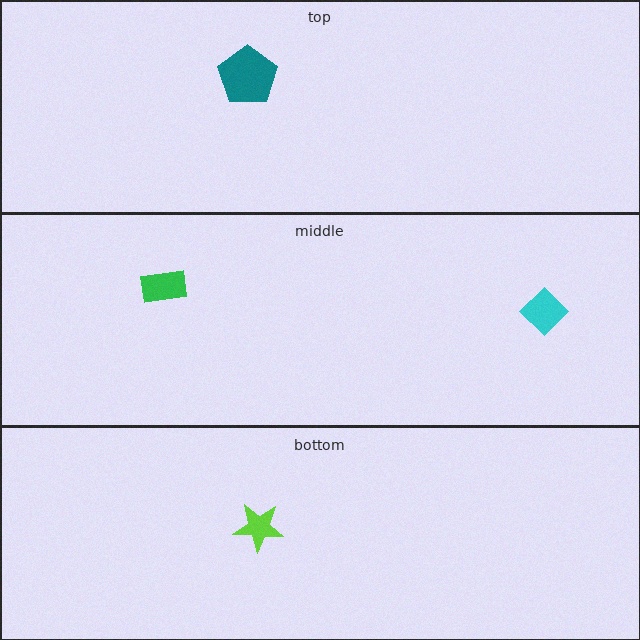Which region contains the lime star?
The bottom region.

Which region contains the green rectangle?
The middle region.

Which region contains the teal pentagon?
The top region.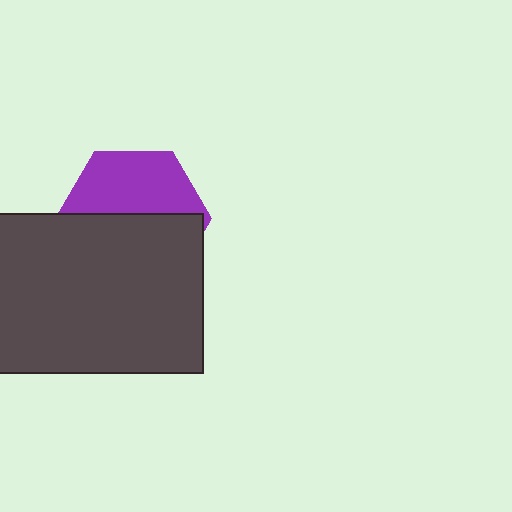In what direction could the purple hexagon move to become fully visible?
The purple hexagon could move up. That would shift it out from behind the dark gray rectangle entirely.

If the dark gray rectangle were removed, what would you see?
You would see the complete purple hexagon.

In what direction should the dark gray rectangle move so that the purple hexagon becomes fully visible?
The dark gray rectangle should move down. That is the shortest direction to clear the overlap and leave the purple hexagon fully visible.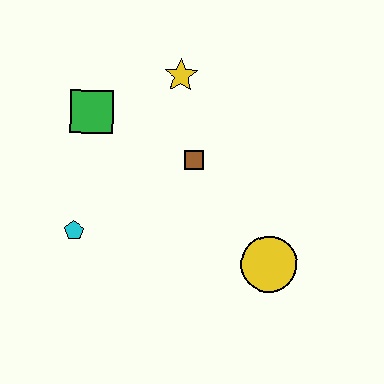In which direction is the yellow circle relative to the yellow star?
The yellow circle is below the yellow star.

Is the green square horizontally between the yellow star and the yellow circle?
No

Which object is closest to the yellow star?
The brown square is closest to the yellow star.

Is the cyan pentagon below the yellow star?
Yes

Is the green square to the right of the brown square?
No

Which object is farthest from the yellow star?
The yellow circle is farthest from the yellow star.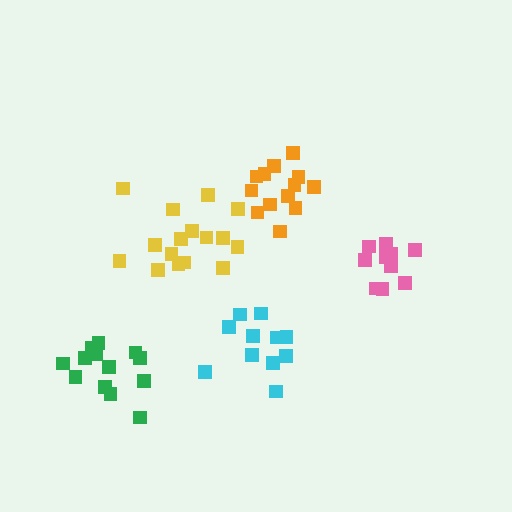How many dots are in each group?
Group 1: 13 dots, Group 2: 11 dots, Group 3: 10 dots, Group 4: 16 dots, Group 5: 13 dots (63 total).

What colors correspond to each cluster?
The clusters are colored: green, cyan, pink, yellow, orange.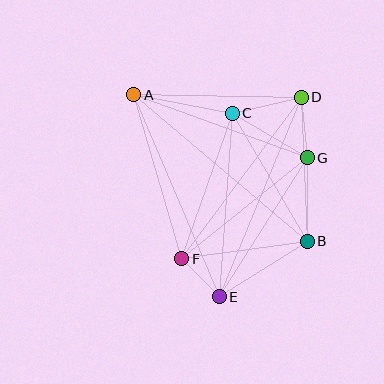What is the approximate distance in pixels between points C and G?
The distance between C and G is approximately 87 pixels.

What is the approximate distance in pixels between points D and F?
The distance between D and F is approximately 201 pixels.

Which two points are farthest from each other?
Points A and B are farthest from each other.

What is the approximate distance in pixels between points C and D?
The distance between C and D is approximately 71 pixels.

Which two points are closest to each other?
Points E and F are closest to each other.